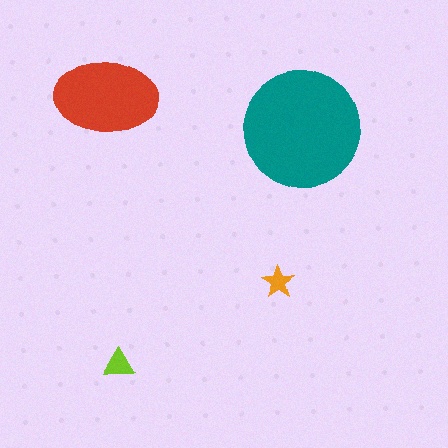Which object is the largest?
The teal circle.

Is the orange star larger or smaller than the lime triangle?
Smaller.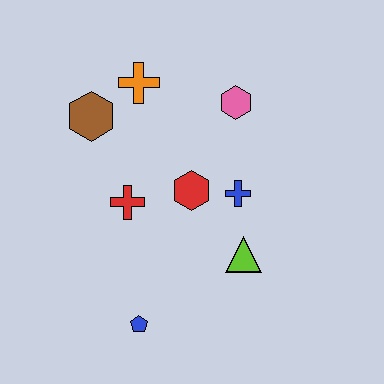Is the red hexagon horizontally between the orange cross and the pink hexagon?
Yes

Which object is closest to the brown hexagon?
The orange cross is closest to the brown hexagon.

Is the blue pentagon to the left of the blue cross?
Yes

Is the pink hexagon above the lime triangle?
Yes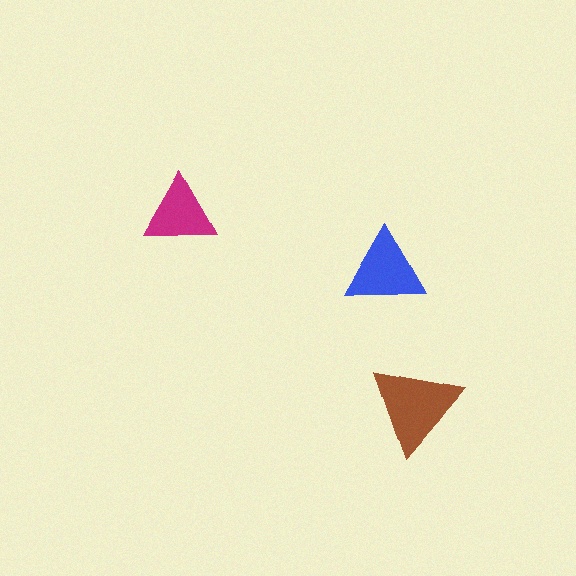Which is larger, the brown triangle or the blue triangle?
The brown one.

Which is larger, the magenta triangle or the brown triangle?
The brown one.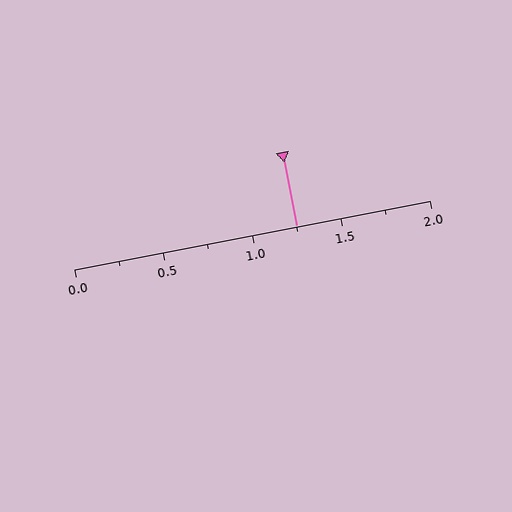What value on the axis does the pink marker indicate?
The marker indicates approximately 1.25.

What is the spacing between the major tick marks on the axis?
The major ticks are spaced 0.5 apart.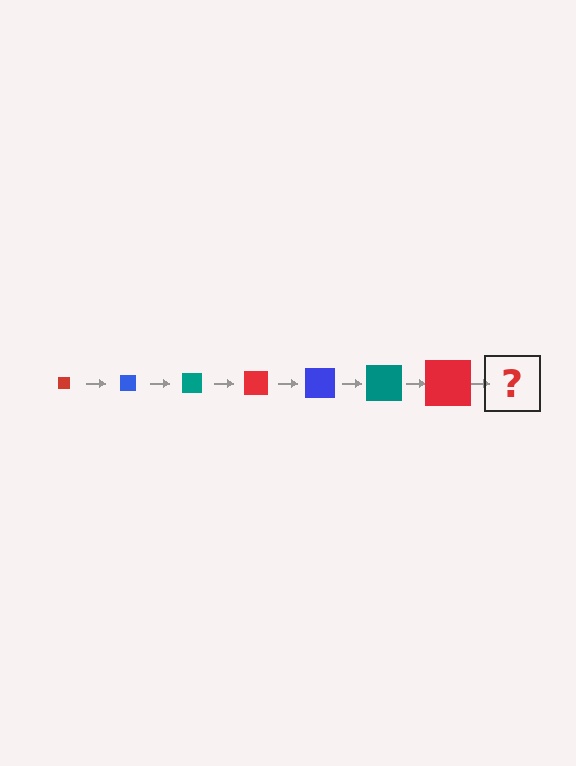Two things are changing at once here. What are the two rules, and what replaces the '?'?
The two rules are that the square grows larger each step and the color cycles through red, blue, and teal. The '?' should be a blue square, larger than the previous one.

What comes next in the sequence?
The next element should be a blue square, larger than the previous one.